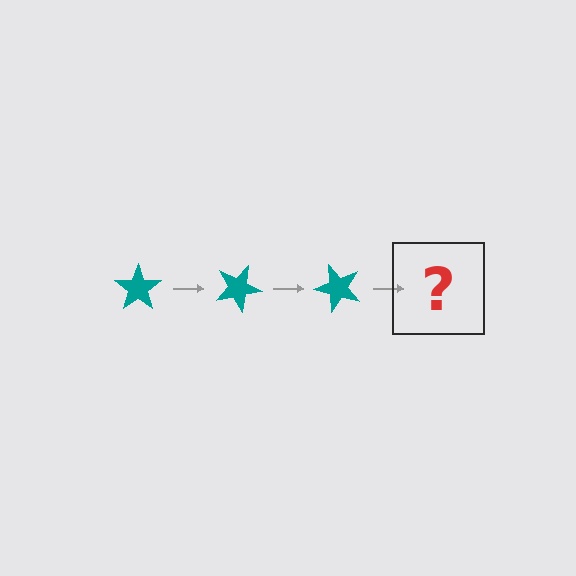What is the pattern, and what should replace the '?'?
The pattern is that the star rotates 25 degrees each step. The '?' should be a teal star rotated 75 degrees.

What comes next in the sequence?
The next element should be a teal star rotated 75 degrees.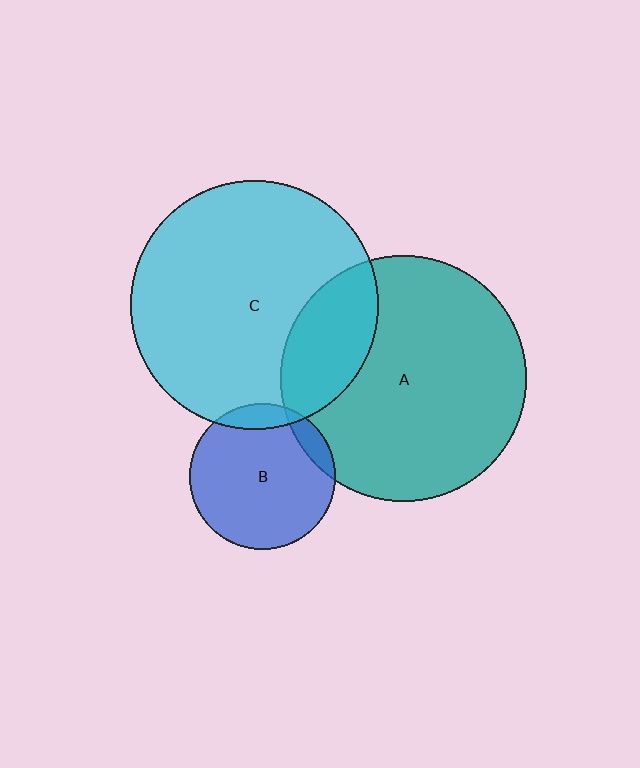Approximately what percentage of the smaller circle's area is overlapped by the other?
Approximately 10%.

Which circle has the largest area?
Circle C (cyan).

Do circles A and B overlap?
Yes.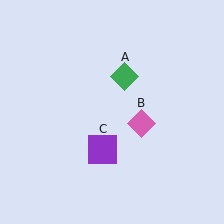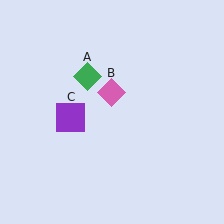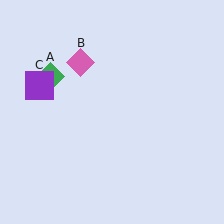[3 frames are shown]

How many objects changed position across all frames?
3 objects changed position: green diamond (object A), pink diamond (object B), purple square (object C).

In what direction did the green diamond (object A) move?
The green diamond (object A) moved left.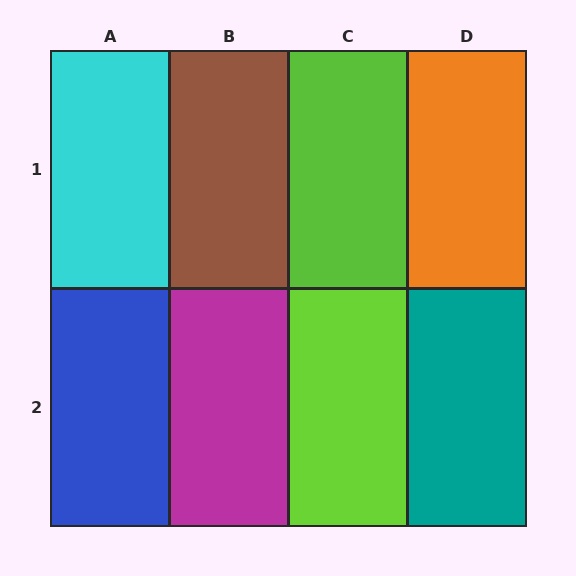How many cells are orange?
1 cell is orange.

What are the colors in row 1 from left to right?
Cyan, brown, lime, orange.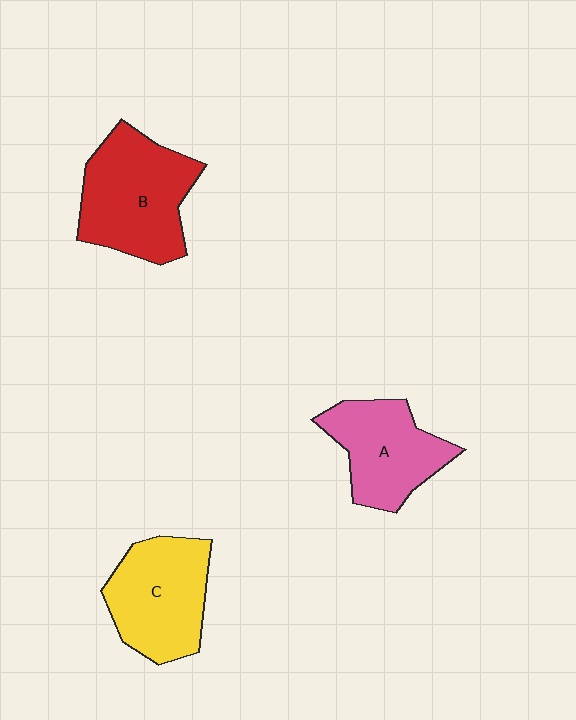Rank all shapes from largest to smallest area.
From largest to smallest: B (red), C (yellow), A (pink).